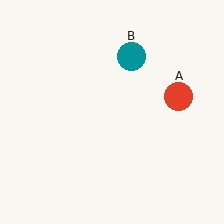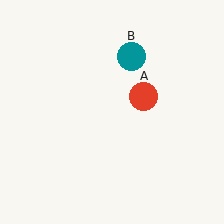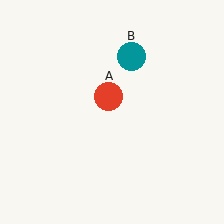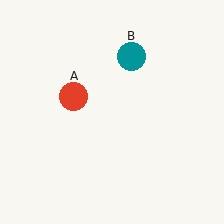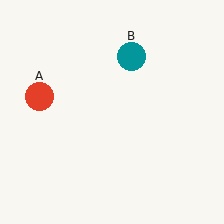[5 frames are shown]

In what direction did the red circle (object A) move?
The red circle (object A) moved left.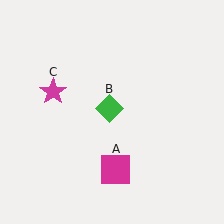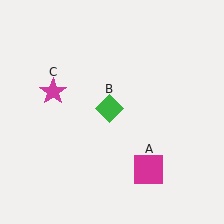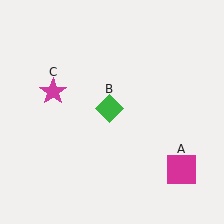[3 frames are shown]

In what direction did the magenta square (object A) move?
The magenta square (object A) moved right.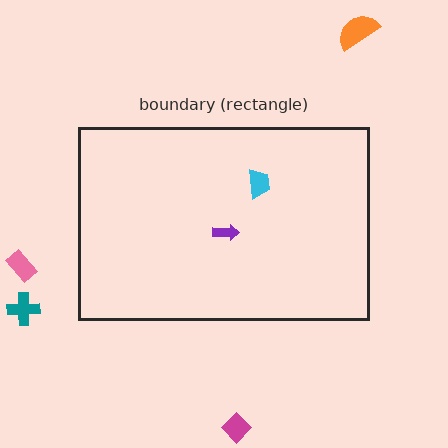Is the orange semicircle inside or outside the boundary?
Outside.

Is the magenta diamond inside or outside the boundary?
Outside.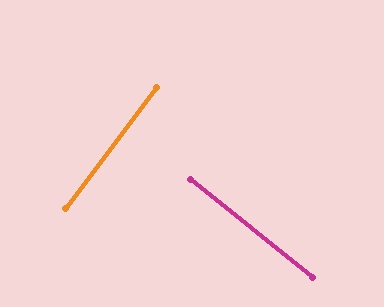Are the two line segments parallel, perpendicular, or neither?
Perpendicular — they meet at approximately 88°.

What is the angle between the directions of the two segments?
Approximately 88 degrees.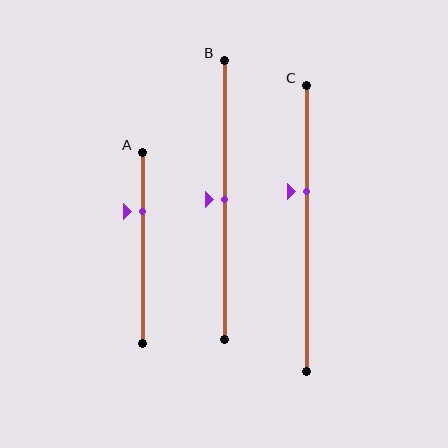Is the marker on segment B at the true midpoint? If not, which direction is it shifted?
Yes, the marker on segment B is at the true midpoint.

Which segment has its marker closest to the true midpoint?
Segment B has its marker closest to the true midpoint.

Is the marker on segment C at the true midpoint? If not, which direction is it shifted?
No, the marker on segment C is shifted upward by about 13% of the segment length.